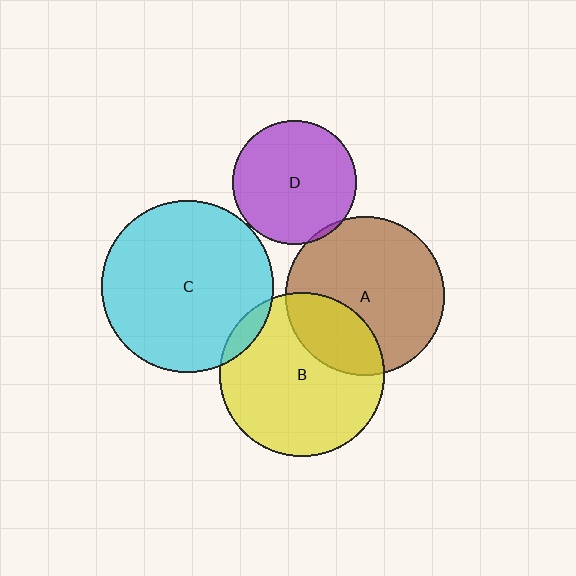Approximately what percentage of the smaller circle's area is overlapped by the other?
Approximately 5%.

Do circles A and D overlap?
Yes.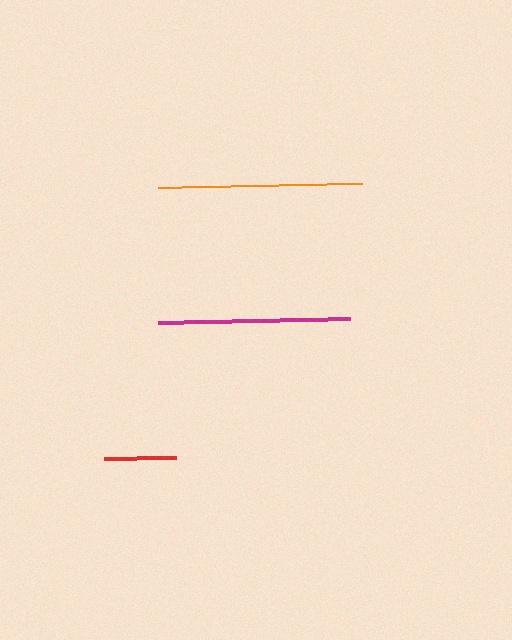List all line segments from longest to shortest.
From longest to shortest: orange, magenta, red.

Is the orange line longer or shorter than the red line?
The orange line is longer than the red line.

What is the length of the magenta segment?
The magenta segment is approximately 192 pixels long.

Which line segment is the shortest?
The red line is the shortest at approximately 72 pixels.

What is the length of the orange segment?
The orange segment is approximately 204 pixels long.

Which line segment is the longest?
The orange line is the longest at approximately 204 pixels.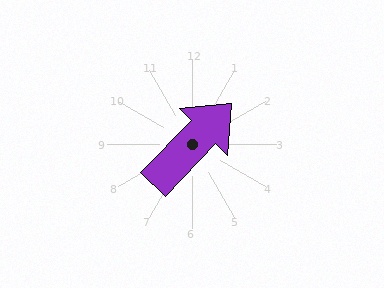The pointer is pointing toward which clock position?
Roughly 1 o'clock.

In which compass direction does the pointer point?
Northeast.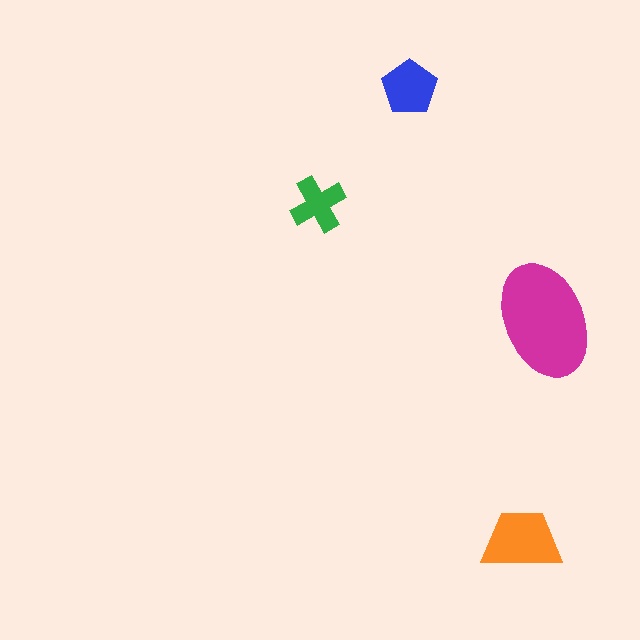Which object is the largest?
The magenta ellipse.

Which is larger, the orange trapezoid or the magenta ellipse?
The magenta ellipse.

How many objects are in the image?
There are 4 objects in the image.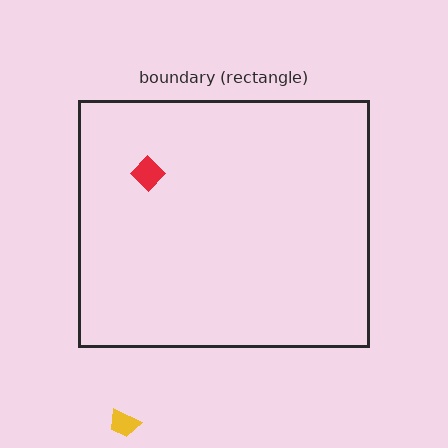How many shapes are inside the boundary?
1 inside, 1 outside.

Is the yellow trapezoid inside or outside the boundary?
Outside.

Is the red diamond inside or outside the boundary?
Inside.